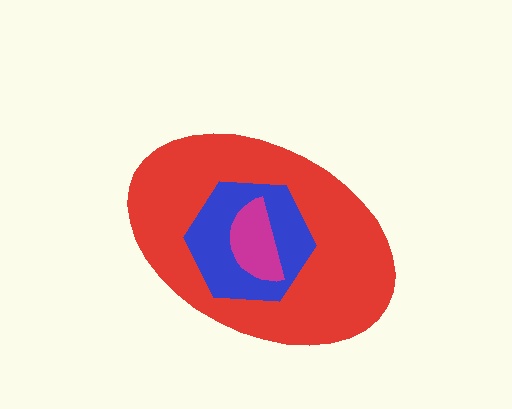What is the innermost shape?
The magenta semicircle.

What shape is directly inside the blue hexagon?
The magenta semicircle.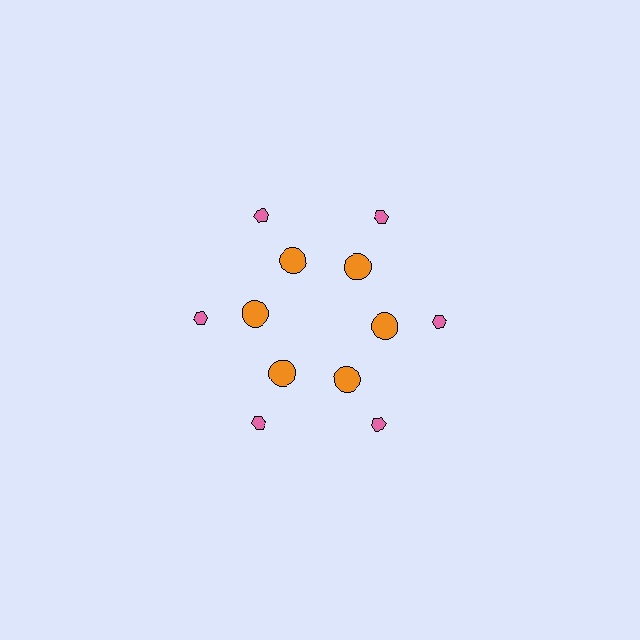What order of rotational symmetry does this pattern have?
This pattern has 6-fold rotational symmetry.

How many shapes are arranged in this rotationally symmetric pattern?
There are 12 shapes, arranged in 6 groups of 2.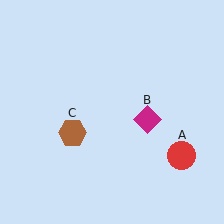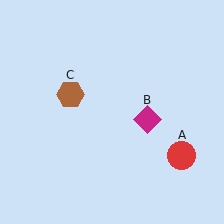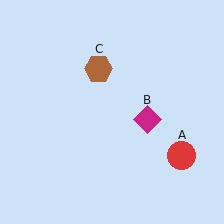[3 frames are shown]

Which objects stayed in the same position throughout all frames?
Red circle (object A) and magenta diamond (object B) remained stationary.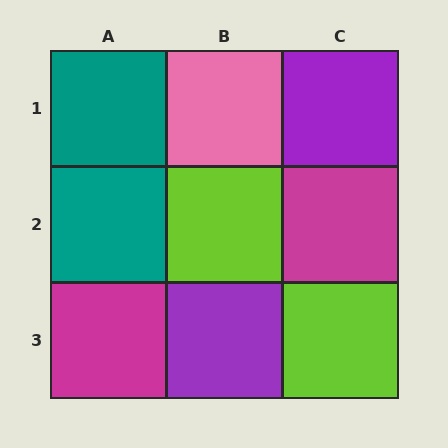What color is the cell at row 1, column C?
Purple.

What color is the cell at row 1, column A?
Teal.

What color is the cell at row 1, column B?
Pink.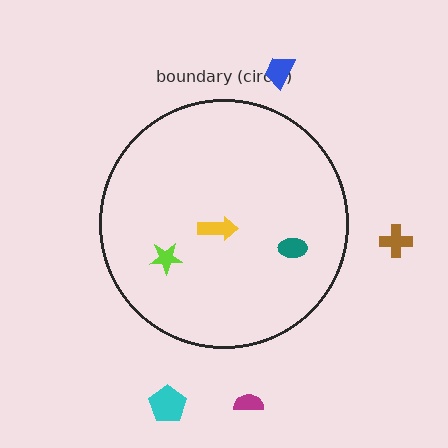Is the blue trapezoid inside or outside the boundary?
Outside.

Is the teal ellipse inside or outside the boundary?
Inside.